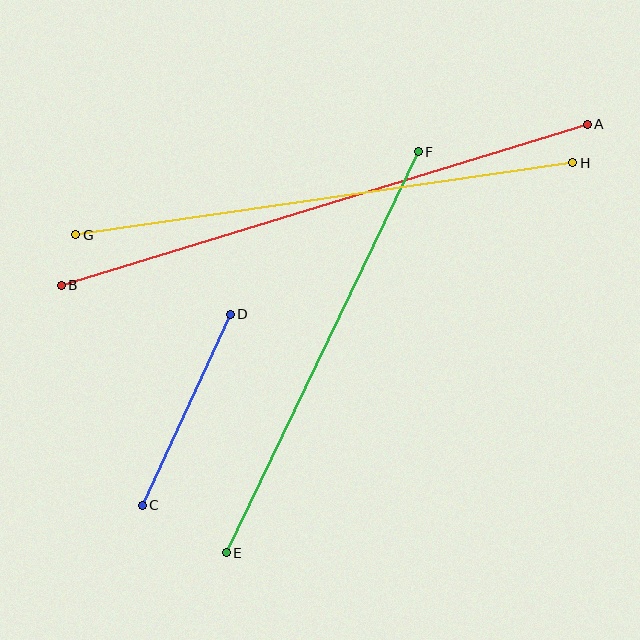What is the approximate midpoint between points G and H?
The midpoint is at approximately (324, 199) pixels.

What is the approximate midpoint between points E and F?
The midpoint is at approximately (322, 352) pixels.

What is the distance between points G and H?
The distance is approximately 502 pixels.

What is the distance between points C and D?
The distance is approximately 210 pixels.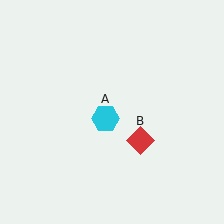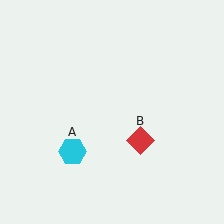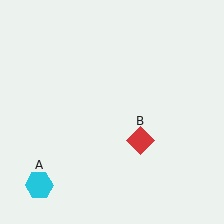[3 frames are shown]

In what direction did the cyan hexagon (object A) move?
The cyan hexagon (object A) moved down and to the left.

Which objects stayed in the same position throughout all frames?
Red diamond (object B) remained stationary.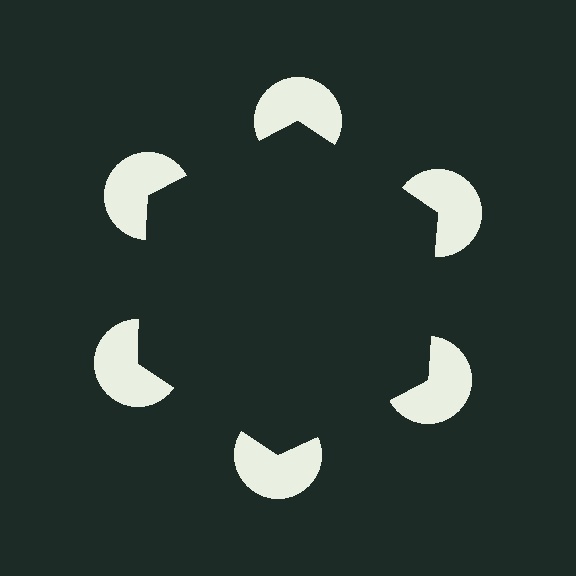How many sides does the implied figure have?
6 sides.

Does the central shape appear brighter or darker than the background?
It typically appears slightly darker than the background, even though no actual brightness change is drawn.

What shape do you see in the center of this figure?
An illusory hexagon — its edges are inferred from the aligned wedge cuts in the pac-man discs, not physically drawn.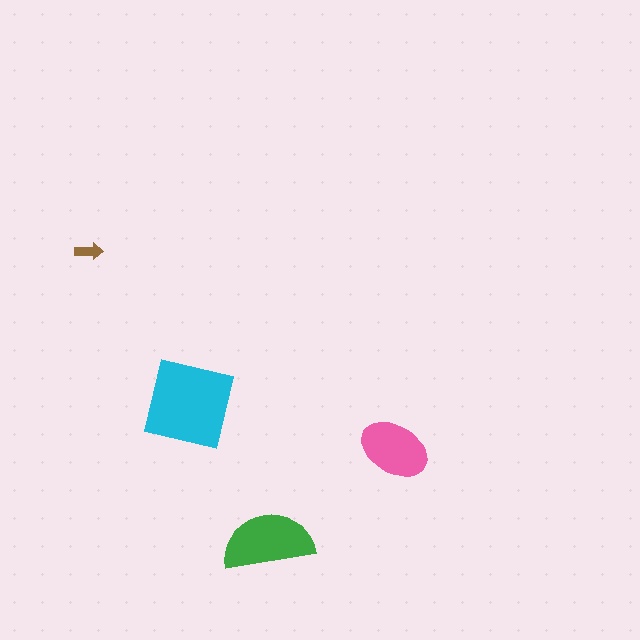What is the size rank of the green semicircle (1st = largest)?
2nd.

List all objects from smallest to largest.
The brown arrow, the pink ellipse, the green semicircle, the cyan square.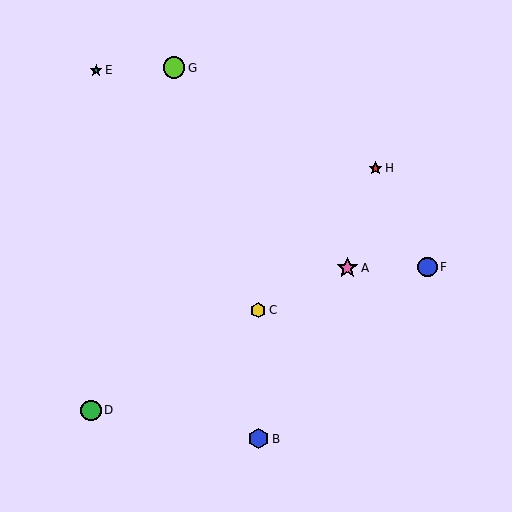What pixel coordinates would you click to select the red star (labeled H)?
Click at (376, 168) to select the red star H.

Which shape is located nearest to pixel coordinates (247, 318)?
The yellow hexagon (labeled C) at (258, 310) is nearest to that location.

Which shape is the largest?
The lime circle (labeled G) is the largest.